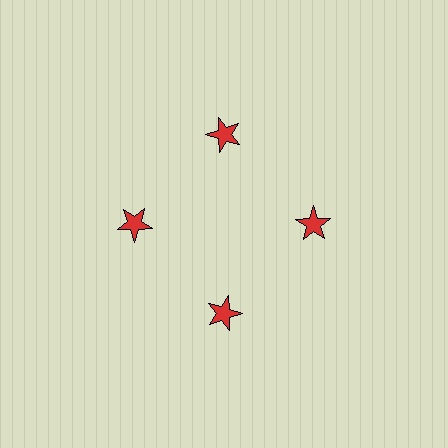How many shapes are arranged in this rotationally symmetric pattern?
There are 4 shapes, arranged in 4 groups of 1.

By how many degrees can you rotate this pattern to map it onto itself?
The pattern maps onto itself every 90 degrees of rotation.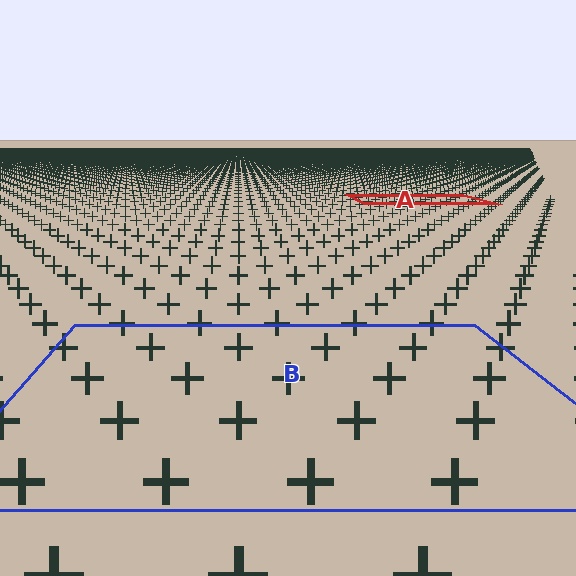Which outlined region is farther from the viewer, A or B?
Region A is farther from the viewer — the texture elements inside it appear smaller and more densely packed.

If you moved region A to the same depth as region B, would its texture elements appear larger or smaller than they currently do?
They would appear larger. At a closer depth, the same texture elements are projected at a bigger on-screen size.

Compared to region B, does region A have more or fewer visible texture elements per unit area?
Region A has more texture elements per unit area — they are packed more densely because it is farther away.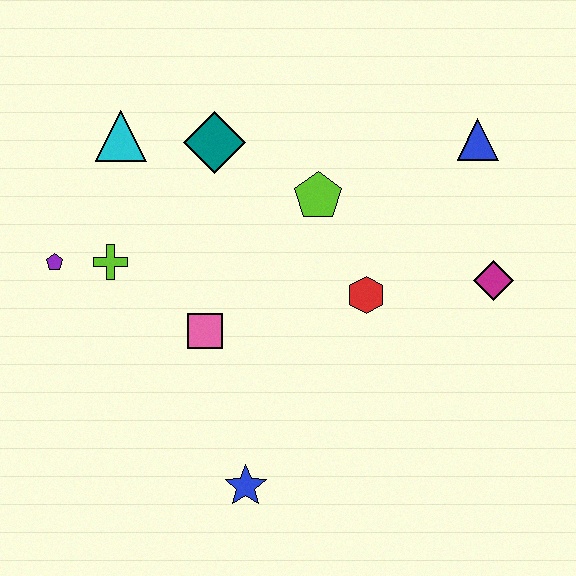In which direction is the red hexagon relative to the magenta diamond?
The red hexagon is to the left of the magenta diamond.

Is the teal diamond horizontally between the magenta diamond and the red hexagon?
No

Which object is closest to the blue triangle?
The magenta diamond is closest to the blue triangle.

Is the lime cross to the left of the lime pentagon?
Yes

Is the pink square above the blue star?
Yes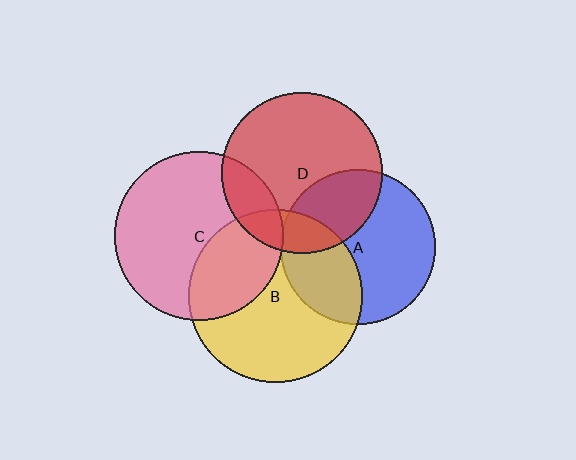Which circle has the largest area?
Circle B (yellow).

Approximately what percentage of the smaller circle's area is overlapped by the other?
Approximately 5%.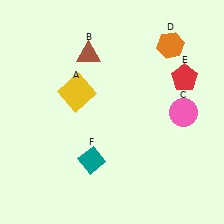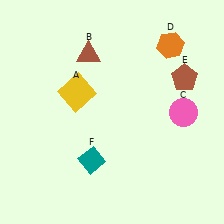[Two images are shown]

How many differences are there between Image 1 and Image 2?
There is 1 difference between the two images.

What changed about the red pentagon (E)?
In Image 1, E is red. In Image 2, it changed to brown.